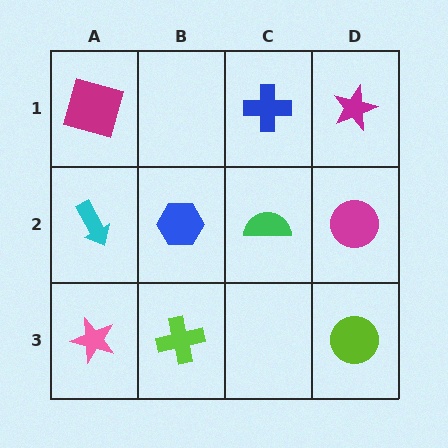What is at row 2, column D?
A magenta circle.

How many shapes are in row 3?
3 shapes.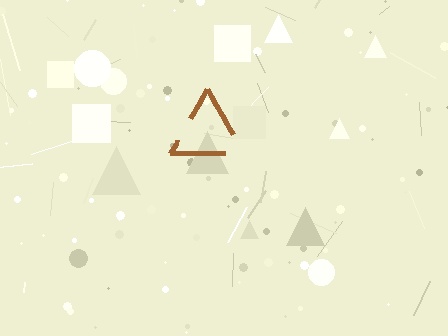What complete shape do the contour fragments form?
The contour fragments form a triangle.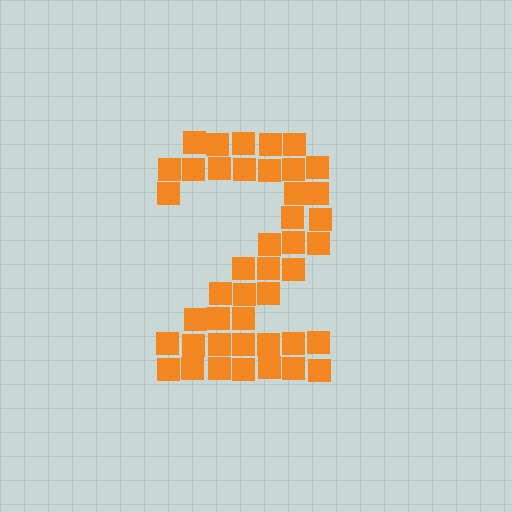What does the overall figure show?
The overall figure shows the digit 2.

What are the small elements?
The small elements are squares.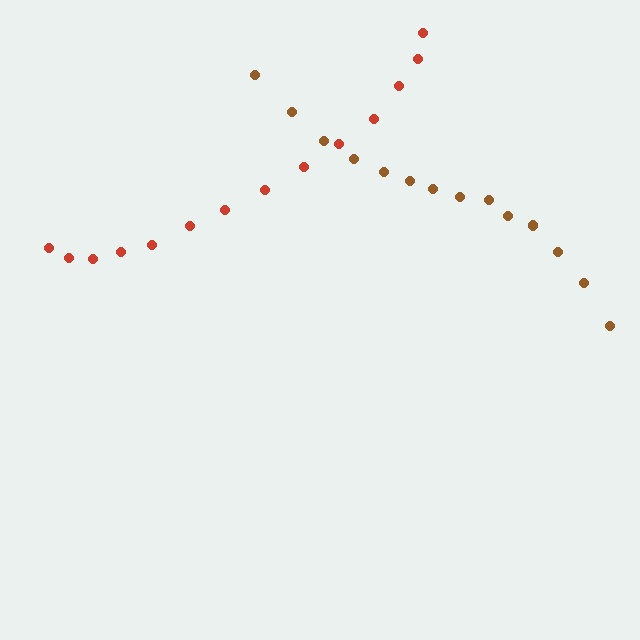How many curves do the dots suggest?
There are 2 distinct paths.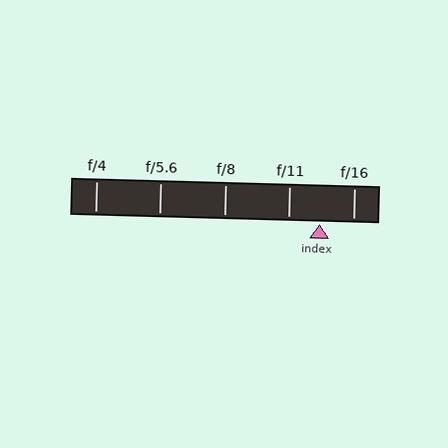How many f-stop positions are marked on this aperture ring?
There are 5 f-stop positions marked.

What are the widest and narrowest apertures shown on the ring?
The widest aperture shown is f/4 and the narrowest is f/16.